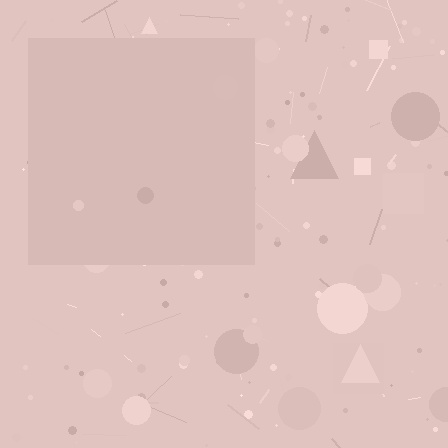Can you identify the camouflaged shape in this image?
The camouflaged shape is a square.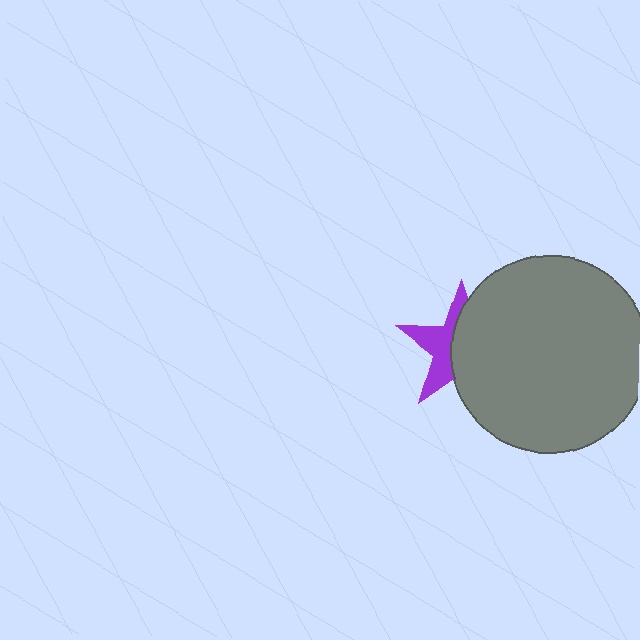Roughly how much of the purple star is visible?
A small part of it is visible (roughly 43%).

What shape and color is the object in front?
The object in front is a gray circle.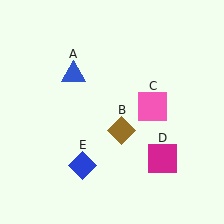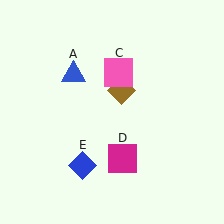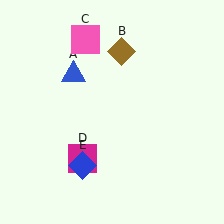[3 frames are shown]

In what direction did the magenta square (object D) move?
The magenta square (object D) moved left.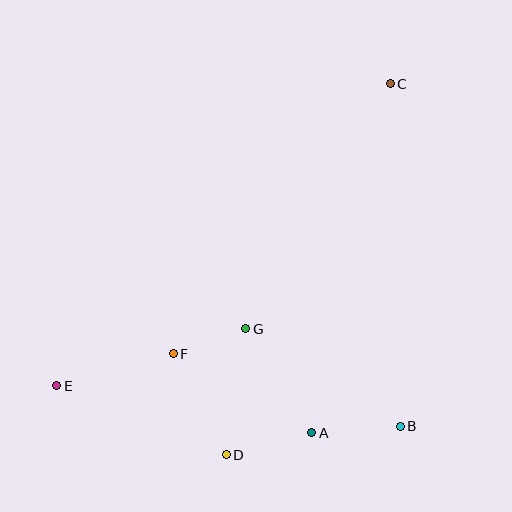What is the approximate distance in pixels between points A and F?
The distance between A and F is approximately 159 pixels.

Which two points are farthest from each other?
Points C and E are farthest from each other.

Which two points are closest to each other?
Points F and G are closest to each other.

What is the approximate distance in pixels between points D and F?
The distance between D and F is approximately 114 pixels.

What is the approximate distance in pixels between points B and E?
The distance between B and E is approximately 346 pixels.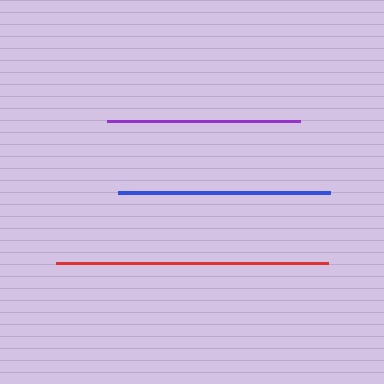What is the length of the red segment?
The red segment is approximately 272 pixels long.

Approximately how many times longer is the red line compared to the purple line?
The red line is approximately 1.4 times the length of the purple line.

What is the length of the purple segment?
The purple segment is approximately 193 pixels long.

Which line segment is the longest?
The red line is the longest at approximately 272 pixels.